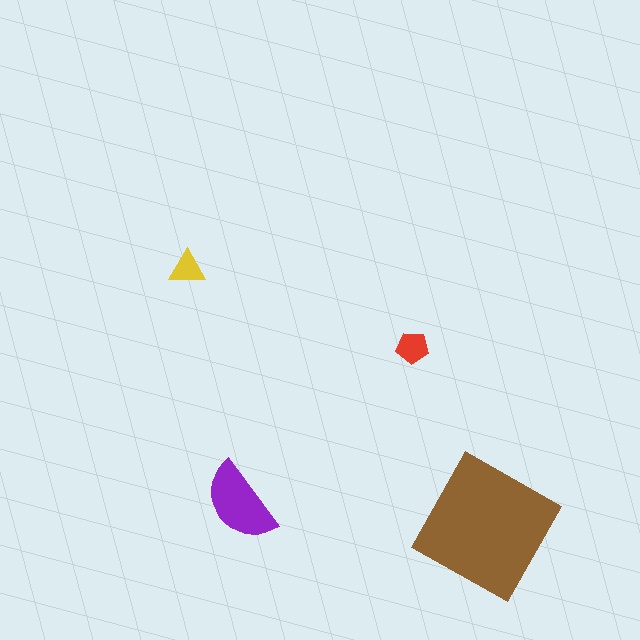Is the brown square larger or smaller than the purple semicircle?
Larger.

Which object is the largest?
The brown square.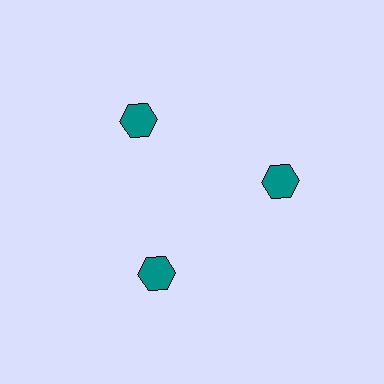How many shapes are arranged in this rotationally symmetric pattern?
There are 3 shapes, arranged in 3 groups of 1.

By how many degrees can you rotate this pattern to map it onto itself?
The pattern maps onto itself every 120 degrees of rotation.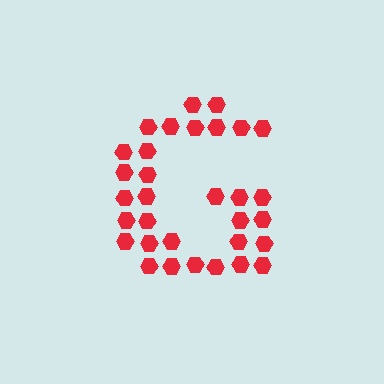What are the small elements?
The small elements are hexagons.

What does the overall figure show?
The overall figure shows the letter G.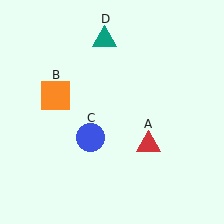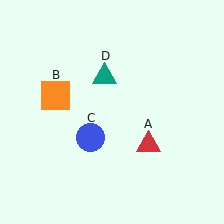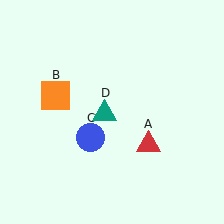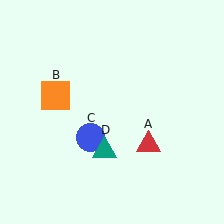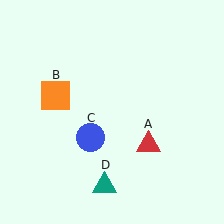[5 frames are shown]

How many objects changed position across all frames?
1 object changed position: teal triangle (object D).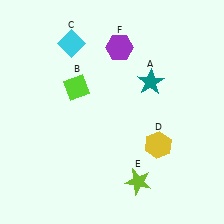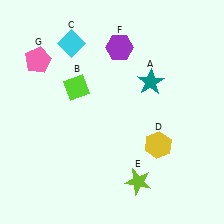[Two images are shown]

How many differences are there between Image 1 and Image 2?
There is 1 difference between the two images.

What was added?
A pink pentagon (G) was added in Image 2.